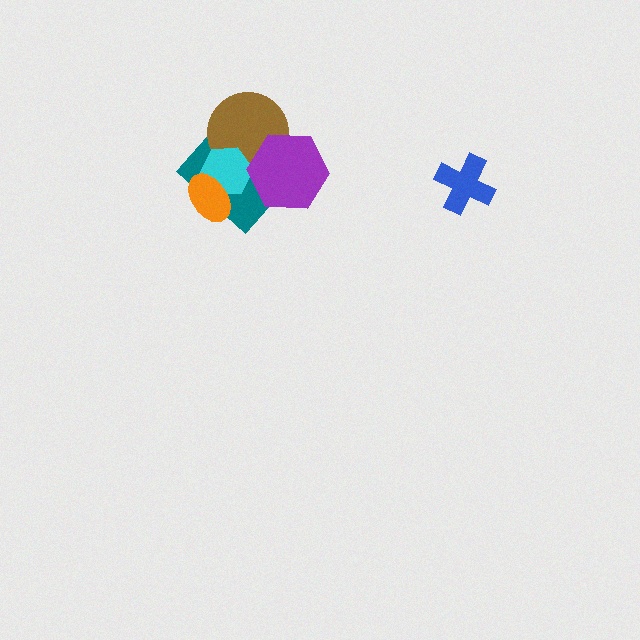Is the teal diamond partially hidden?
Yes, it is partially covered by another shape.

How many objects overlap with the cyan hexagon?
3 objects overlap with the cyan hexagon.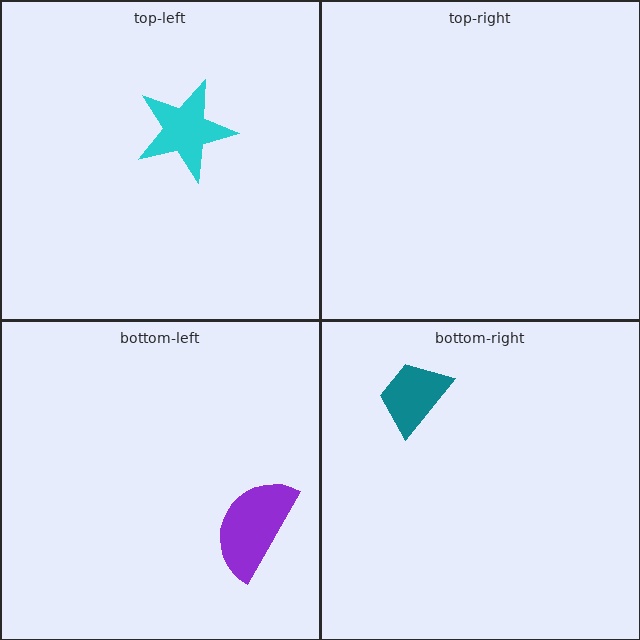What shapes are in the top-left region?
The cyan star.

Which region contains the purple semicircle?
The bottom-left region.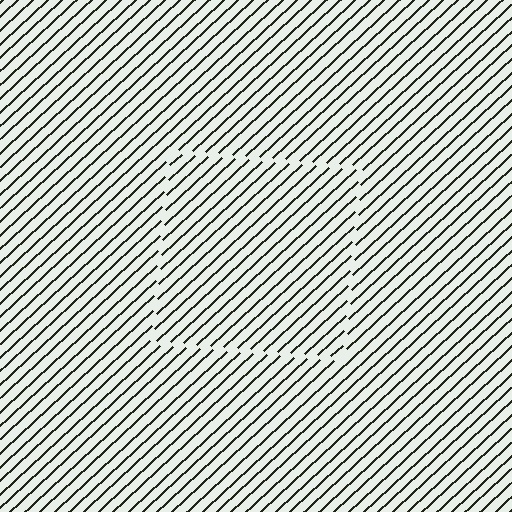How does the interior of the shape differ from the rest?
The interior of the shape contains the same grating, shifted by half a period — the contour is defined by the phase discontinuity where line-ends from the inner and outer gratings abut.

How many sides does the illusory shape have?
4 sides — the line-ends trace a square.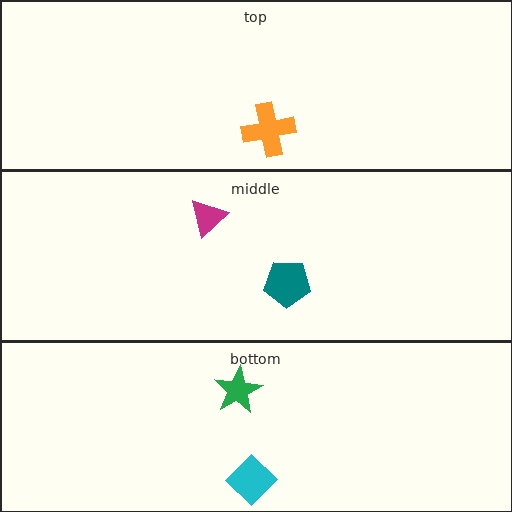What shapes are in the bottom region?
The cyan diamond, the green star.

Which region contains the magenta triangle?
The middle region.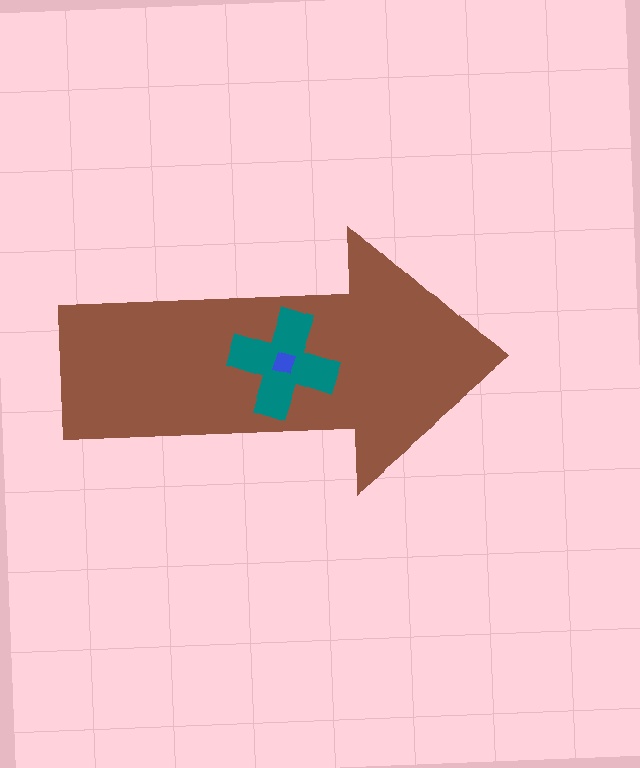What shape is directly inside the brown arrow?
The teal cross.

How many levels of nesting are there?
3.